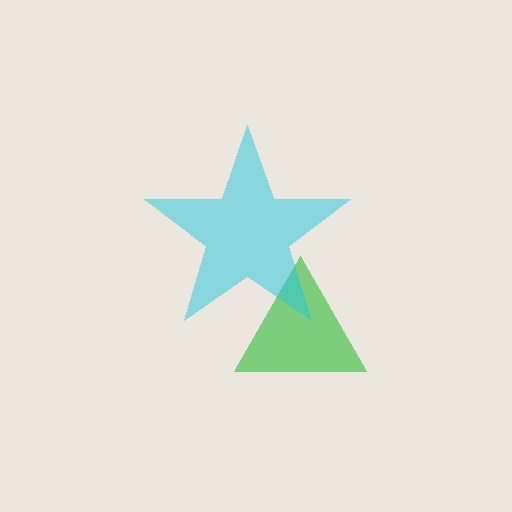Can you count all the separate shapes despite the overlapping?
Yes, there are 2 separate shapes.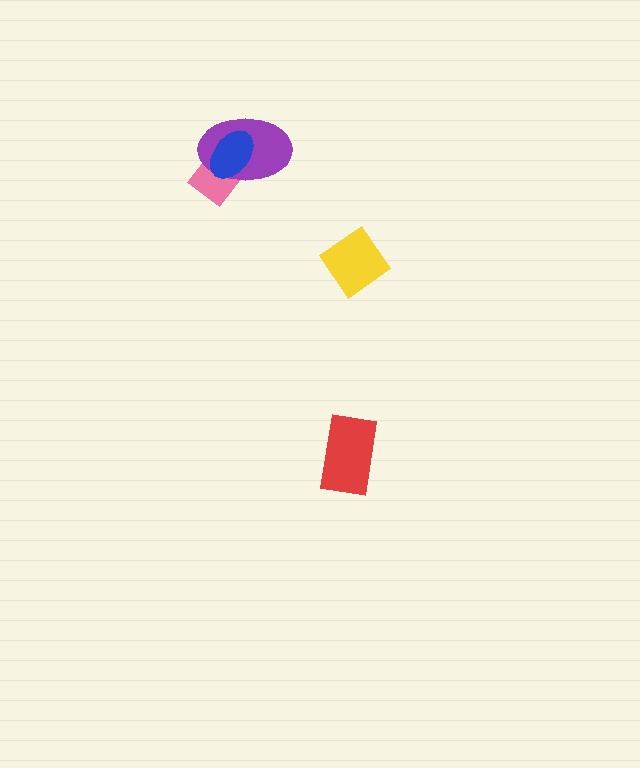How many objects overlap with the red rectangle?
0 objects overlap with the red rectangle.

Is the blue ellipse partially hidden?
No, no other shape covers it.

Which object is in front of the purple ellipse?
The blue ellipse is in front of the purple ellipse.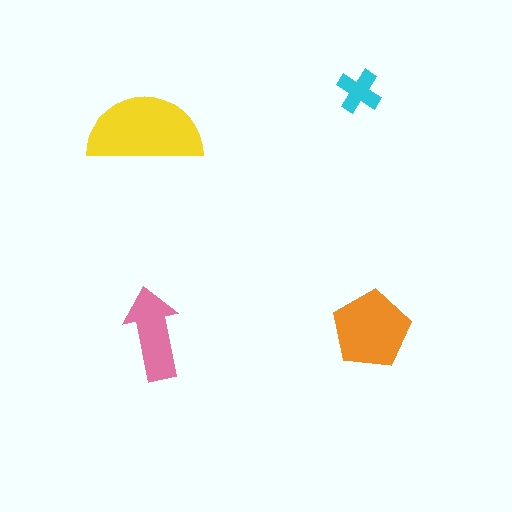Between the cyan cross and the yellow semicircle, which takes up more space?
The yellow semicircle.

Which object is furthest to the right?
The orange pentagon is rightmost.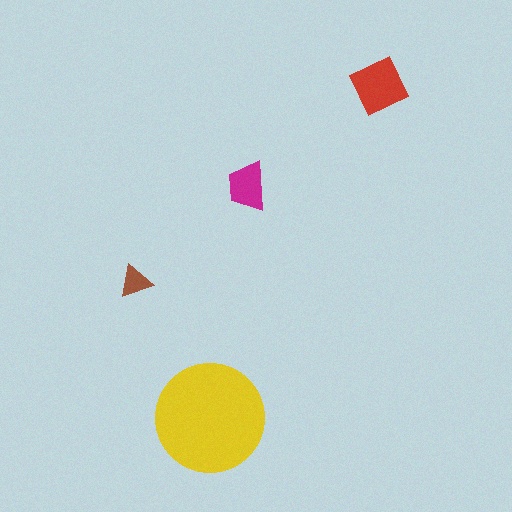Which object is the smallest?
The brown triangle.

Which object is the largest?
The yellow circle.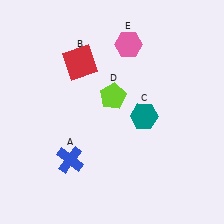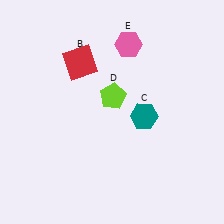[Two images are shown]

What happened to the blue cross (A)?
The blue cross (A) was removed in Image 2. It was in the bottom-left area of Image 1.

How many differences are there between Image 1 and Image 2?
There is 1 difference between the two images.